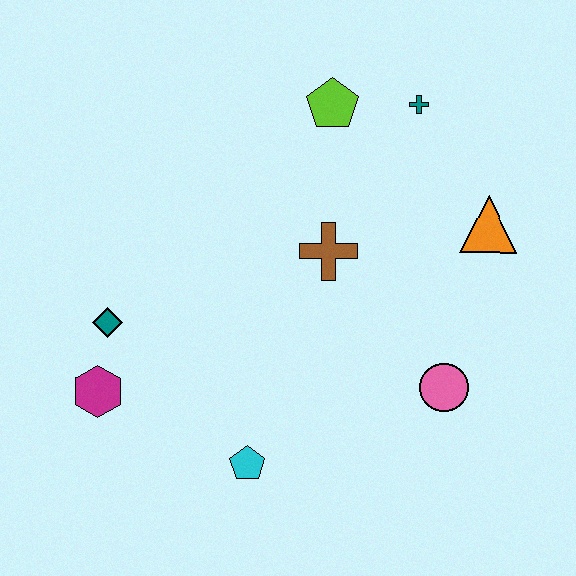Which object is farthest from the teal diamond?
The orange triangle is farthest from the teal diamond.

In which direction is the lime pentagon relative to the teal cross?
The lime pentagon is to the left of the teal cross.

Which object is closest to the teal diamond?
The magenta hexagon is closest to the teal diamond.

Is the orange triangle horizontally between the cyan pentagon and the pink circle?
No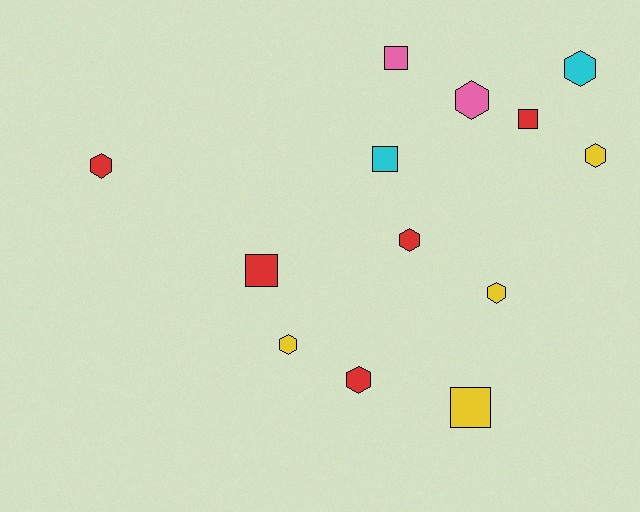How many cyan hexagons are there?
There is 1 cyan hexagon.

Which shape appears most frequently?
Hexagon, with 8 objects.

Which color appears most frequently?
Red, with 5 objects.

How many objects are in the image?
There are 13 objects.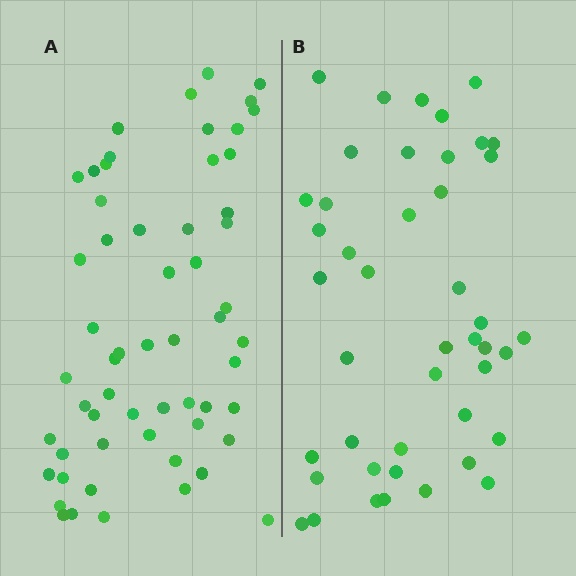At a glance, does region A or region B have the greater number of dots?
Region A (the left region) has more dots.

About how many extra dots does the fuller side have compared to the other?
Region A has approximately 15 more dots than region B.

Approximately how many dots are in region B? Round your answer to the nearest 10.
About 40 dots. (The exact count is 44, which rounds to 40.)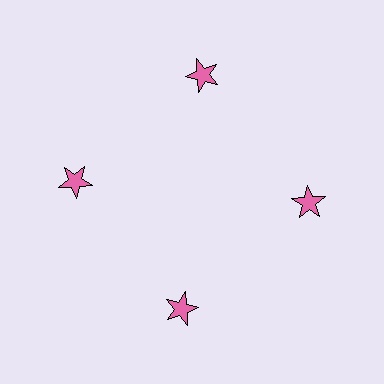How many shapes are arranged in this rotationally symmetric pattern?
There are 4 shapes, arranged in 4 groups of 1.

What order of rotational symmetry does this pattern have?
This pattern has 4-fold rotational symmetry.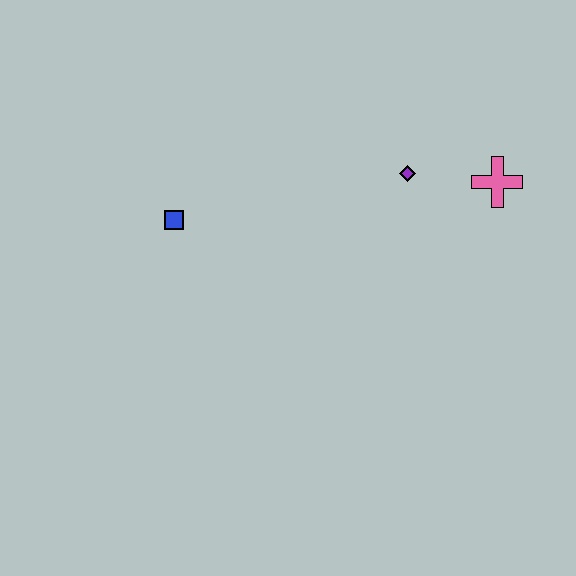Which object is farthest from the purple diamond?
The blue square is farthest from the purple diamond.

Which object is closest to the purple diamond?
The pink cross is closest to the purple diamond.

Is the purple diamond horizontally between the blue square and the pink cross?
Yes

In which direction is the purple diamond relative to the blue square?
The purple diamond is to the right of the blue square.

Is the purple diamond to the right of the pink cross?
No